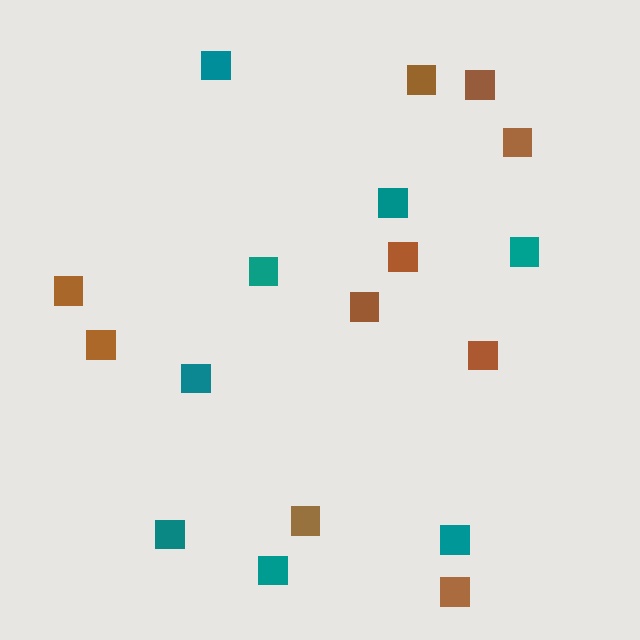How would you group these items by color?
There are 2 groups: one group of teal squares (8) and one group of brown squares (10).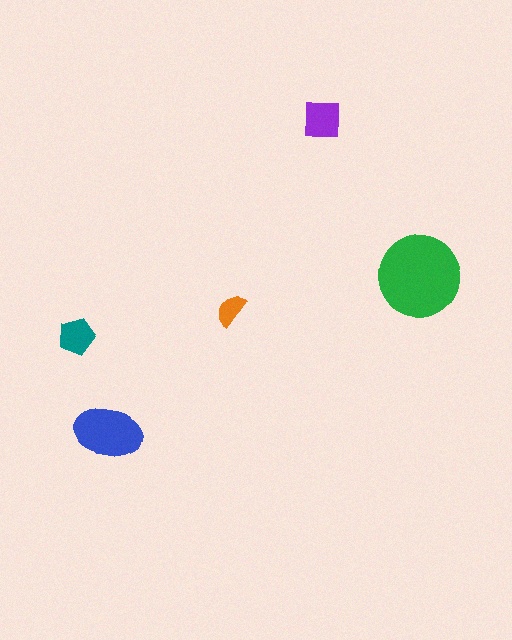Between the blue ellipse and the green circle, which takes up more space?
The green circle.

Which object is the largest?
The green circle.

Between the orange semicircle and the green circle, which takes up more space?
The green circle.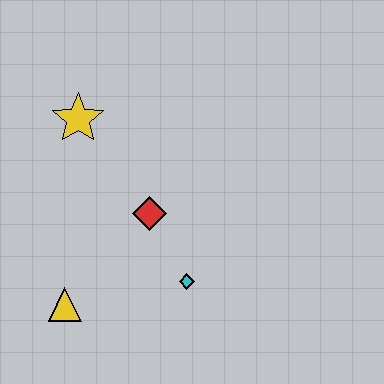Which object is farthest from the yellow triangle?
The yellow star is farthest from the yellow triangle.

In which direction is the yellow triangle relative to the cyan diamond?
The yellow triangle is to the left of the cyan diamond.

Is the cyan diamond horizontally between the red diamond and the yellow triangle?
No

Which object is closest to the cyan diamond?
The red diamond is closest to the cyan diamond.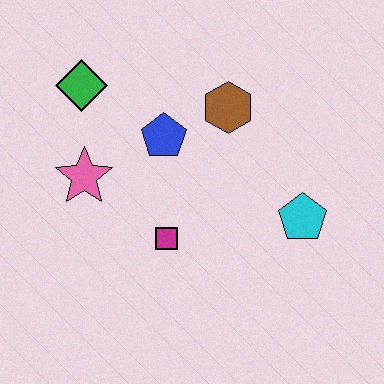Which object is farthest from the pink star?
The cyan pentagon is farthest from the pink star.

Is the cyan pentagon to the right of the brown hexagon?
Yes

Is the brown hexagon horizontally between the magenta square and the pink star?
No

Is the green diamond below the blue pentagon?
No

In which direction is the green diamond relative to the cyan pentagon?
The green diamond is to the left of the cyan pentagon.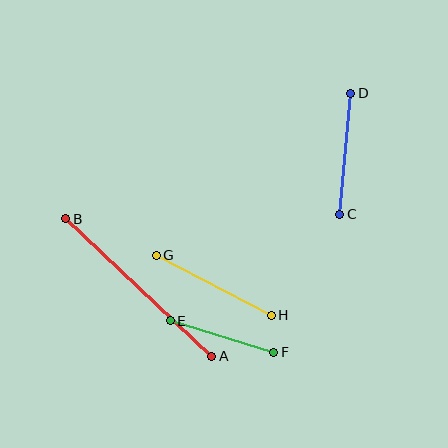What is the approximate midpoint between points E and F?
The midpoint is at approximately (222, 337) pixels.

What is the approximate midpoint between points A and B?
The midpoint is at approximately (139, 287) pixels.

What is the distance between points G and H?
The distance is approximately 130 pixels.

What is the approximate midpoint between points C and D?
The midpoint is at approximately (345, 154) pixels.